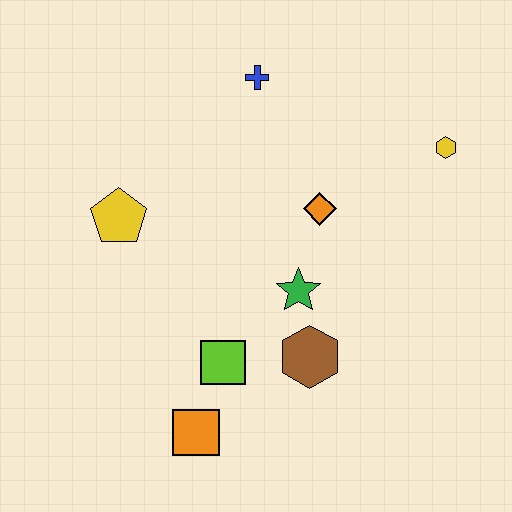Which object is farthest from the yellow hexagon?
The orange square is farthest from the yellow hexagon.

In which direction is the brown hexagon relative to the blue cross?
The brown hexagon is below the blue cross.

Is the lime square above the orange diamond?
No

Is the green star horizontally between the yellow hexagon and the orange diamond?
No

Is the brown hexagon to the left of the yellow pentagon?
No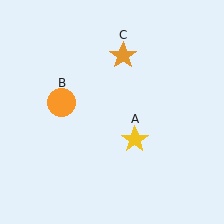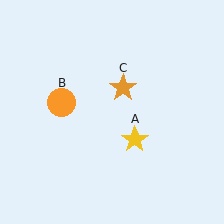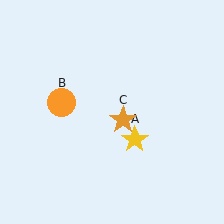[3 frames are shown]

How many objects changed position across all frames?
1 object changed position: orange star (object C).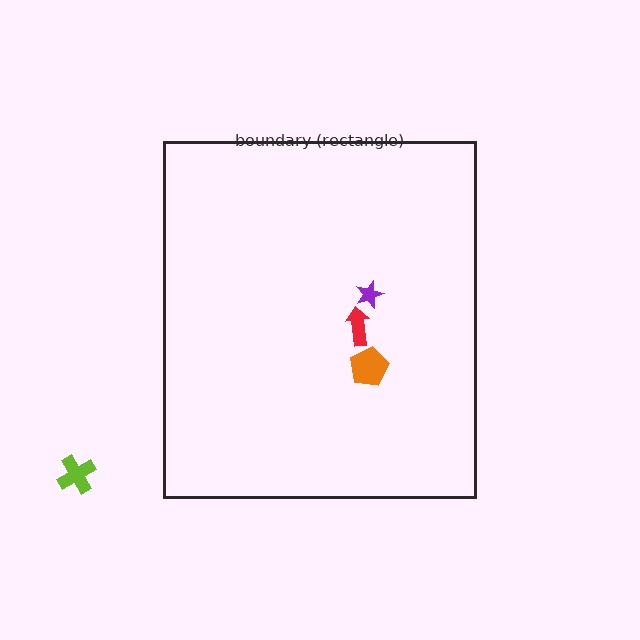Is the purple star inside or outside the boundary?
Inside.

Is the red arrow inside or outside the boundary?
Inside.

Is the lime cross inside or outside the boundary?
Outside.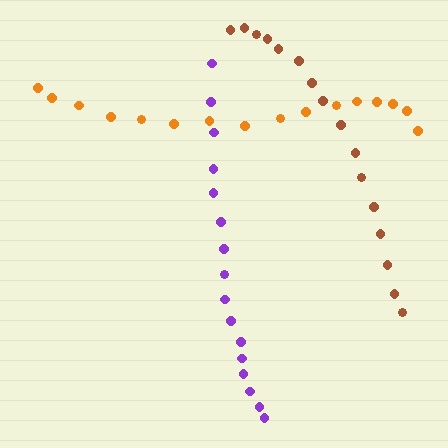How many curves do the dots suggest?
There are 3 distinct paths.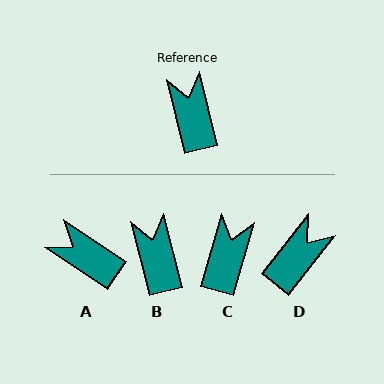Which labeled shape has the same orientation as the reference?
B.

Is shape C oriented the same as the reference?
No, it is off by about 30 degrees.